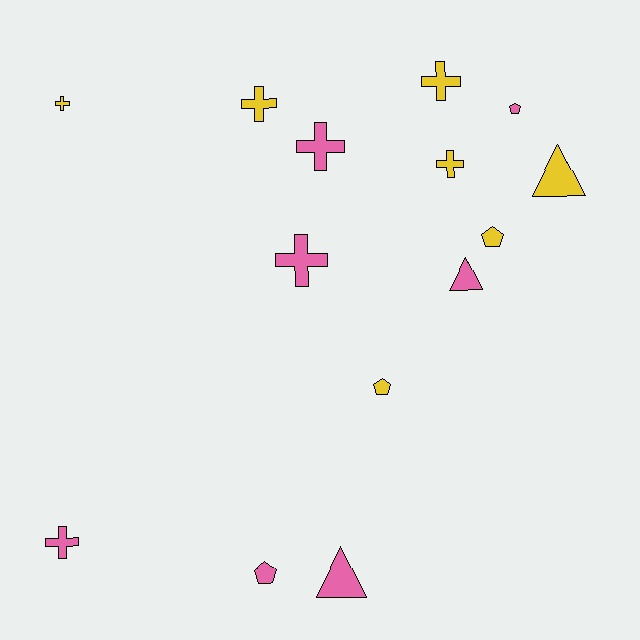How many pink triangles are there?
There are 2 pink triangles.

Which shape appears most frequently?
Cross, with 7 objects.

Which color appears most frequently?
Yellow, with 7 objects.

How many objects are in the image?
There are 14 objects.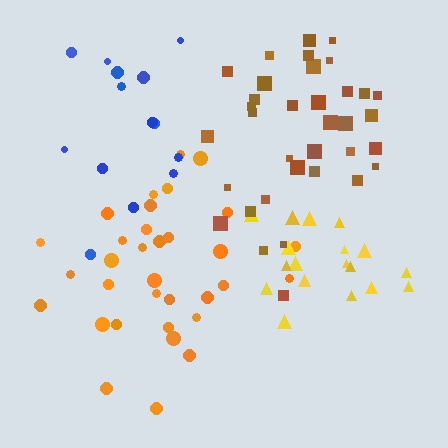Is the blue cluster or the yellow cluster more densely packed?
Yellow.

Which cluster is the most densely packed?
Yellow.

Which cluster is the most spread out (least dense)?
Blue.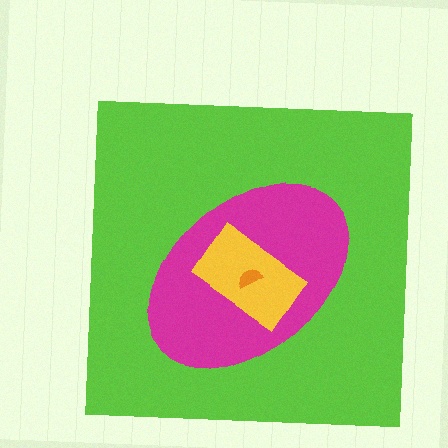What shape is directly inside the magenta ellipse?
The yellow rectangle.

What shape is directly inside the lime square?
The magenta ellipse.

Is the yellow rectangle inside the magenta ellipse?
Yes.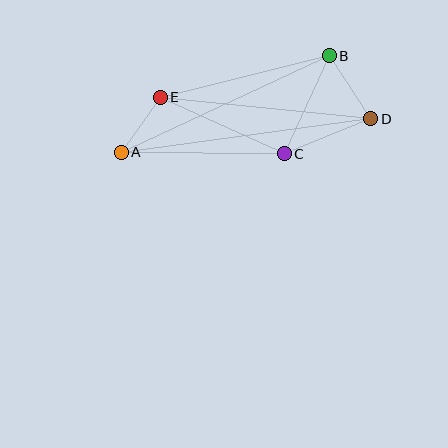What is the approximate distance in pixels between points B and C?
The distance between B and C is approximately 108 pixels.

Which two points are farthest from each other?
Points A and D are farthest from each other.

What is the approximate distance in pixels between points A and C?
The distance between A and C is approximately 163 pixels.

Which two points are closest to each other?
Points A and E are closest to each other.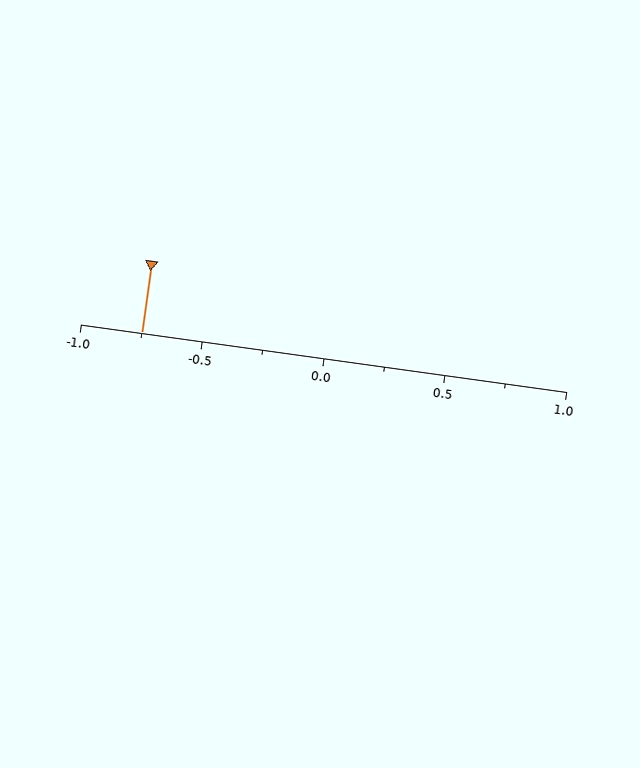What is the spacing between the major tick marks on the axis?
The major ticks are spaced 0.5 apart.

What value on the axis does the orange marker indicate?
The marker indicates approximately -0.75.